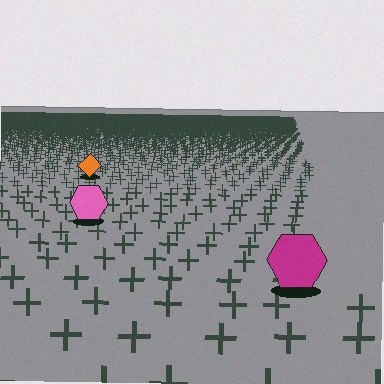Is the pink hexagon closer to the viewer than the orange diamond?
Yes. The pink hexagon is closer — you can tell from the texture gradient: the ground texture is coarser near it.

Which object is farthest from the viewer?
The orange diamond is farthest from the viewer. It appears smaller and the ground texture around it is denser.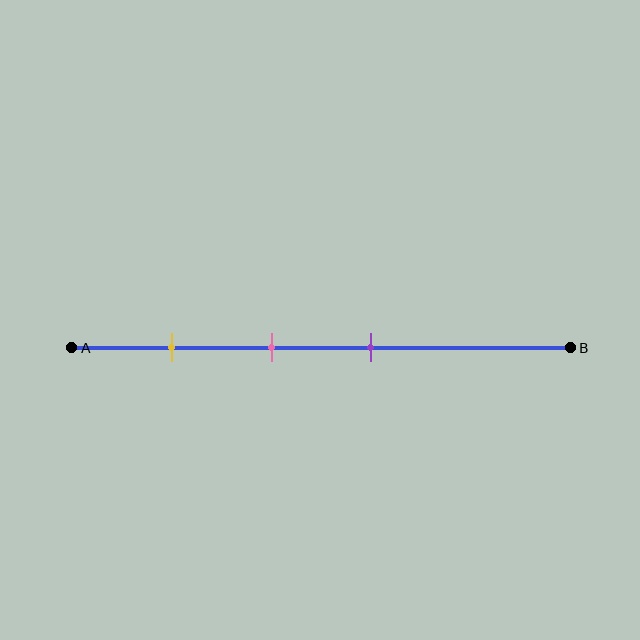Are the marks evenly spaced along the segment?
Yes, the marks are approximately evenly spaced.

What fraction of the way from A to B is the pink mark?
The pink mark is approximately 40% (0.4) of the way from A to B.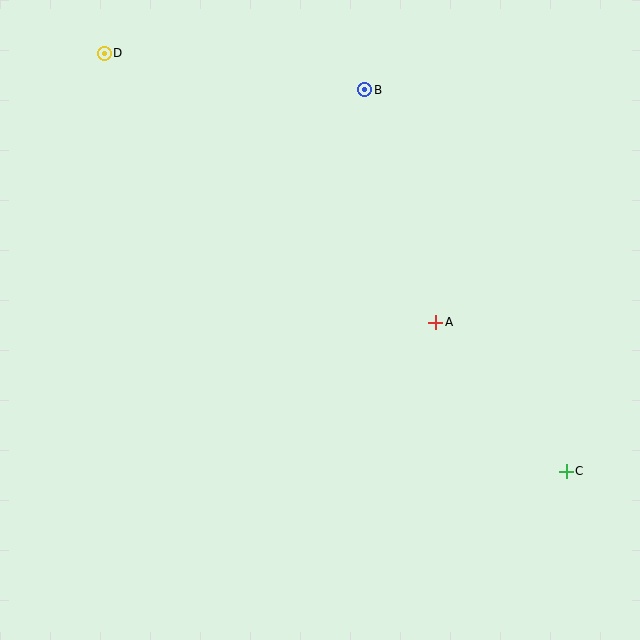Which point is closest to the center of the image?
Point A at (436, 322) is closest to the center.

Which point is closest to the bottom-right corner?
Point C is closest to the bottom-right corner.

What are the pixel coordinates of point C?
Point C is at (566, 471).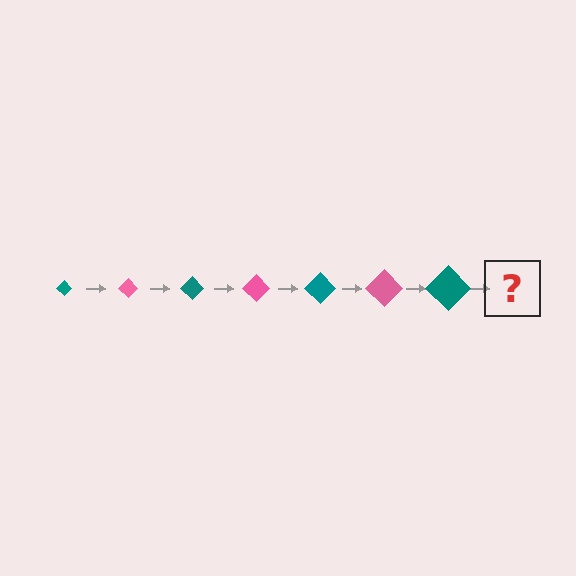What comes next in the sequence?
The next element should be a pink diamond, larger than the previous one.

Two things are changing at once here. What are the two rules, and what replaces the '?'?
The two rules are that the diamond grows larger each step and the color cycles through teal and pink. The '?' should be a pink diamond, larger than the previous one.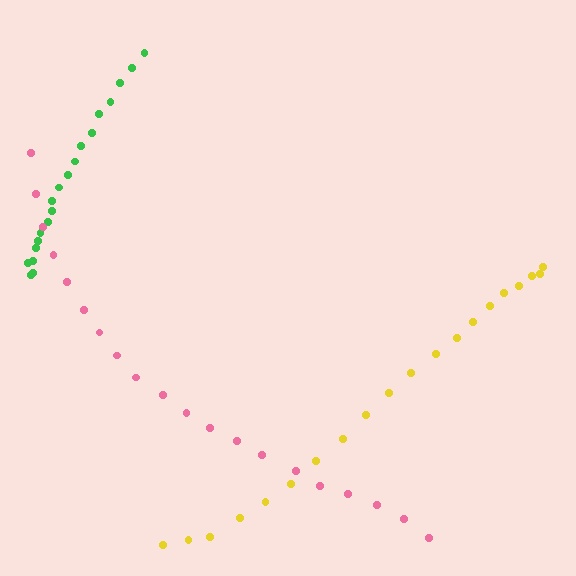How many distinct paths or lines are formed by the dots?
There are 3 distinct paths.